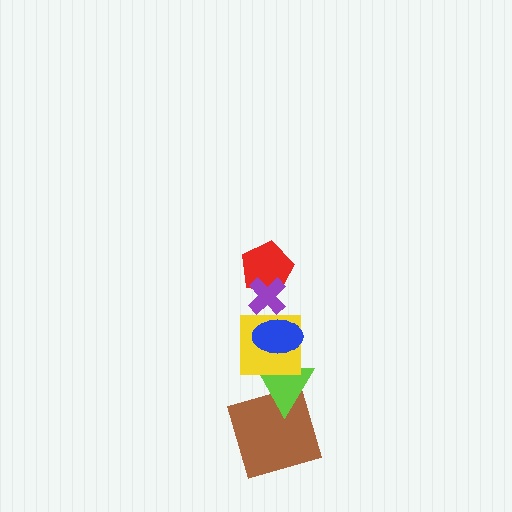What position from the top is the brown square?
The brown square is 6th from the top.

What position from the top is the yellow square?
The yellow square is 4th from the top.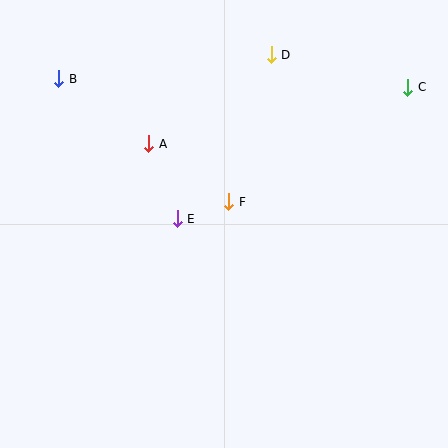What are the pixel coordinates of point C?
Point C is at (408, 87).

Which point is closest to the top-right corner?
Point C is closest to the top-right corner.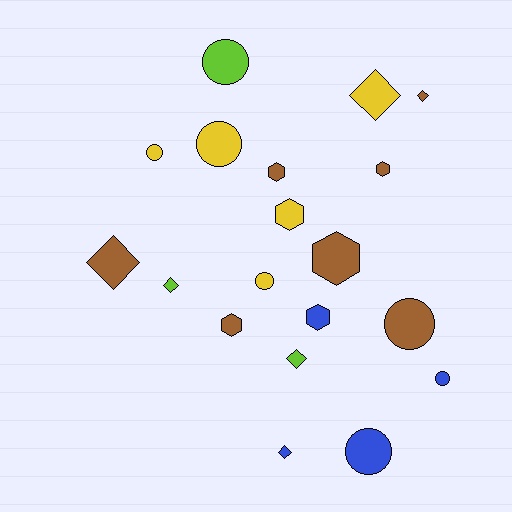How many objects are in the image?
There are 19 objects.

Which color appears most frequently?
Brown, with 7 objects.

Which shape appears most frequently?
Circle, with 7 objects.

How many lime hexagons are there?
There are no lime hexagons.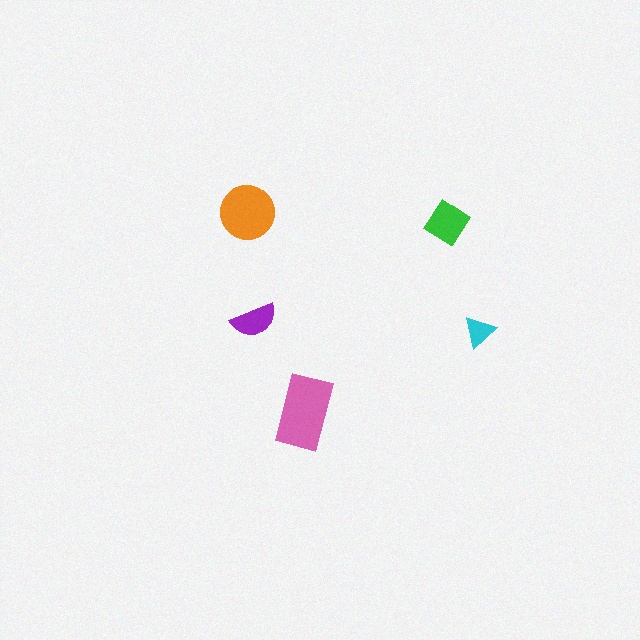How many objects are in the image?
There are 5 objects in the image.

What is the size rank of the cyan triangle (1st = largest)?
5th.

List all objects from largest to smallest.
The pink rectangle, the orange circle, the green diamond, the purple semicircle, the cyan triangle.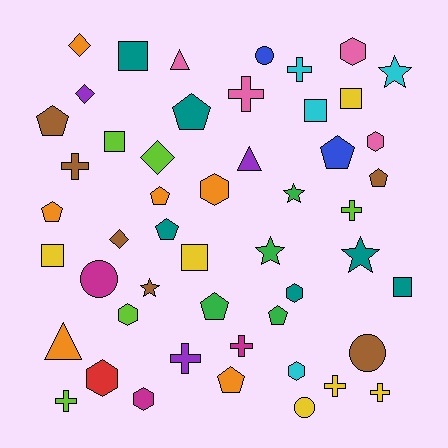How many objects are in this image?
There are 50 objects.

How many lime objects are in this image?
There are 5 lime objects.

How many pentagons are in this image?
There are 10 pentagons.